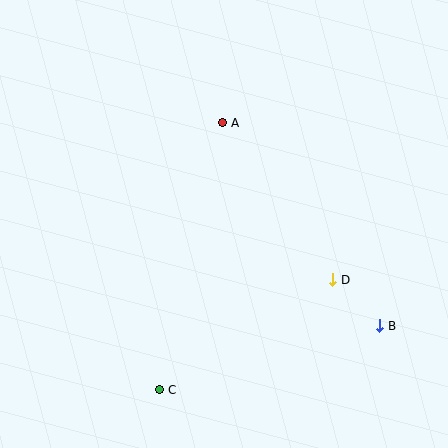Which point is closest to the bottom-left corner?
Point C is closest to the bottom-left corner.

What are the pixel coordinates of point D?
Point D is at (333, 280).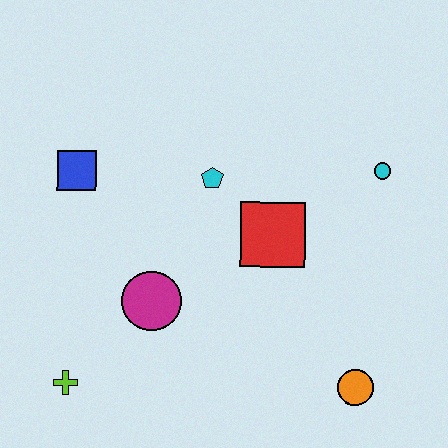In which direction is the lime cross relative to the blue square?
The lime cross is below the blue square.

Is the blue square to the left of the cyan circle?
Yes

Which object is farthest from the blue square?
The orange circle is farthest from the blue square.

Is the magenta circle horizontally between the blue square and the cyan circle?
Yes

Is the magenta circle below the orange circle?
No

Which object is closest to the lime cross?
The magenta circle is closest to the lime cross.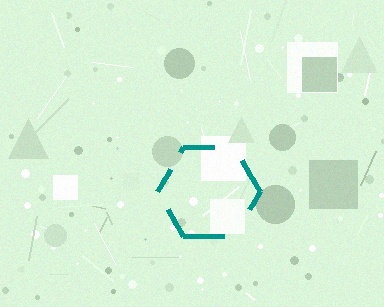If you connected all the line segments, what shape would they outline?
They would outline a hexagon.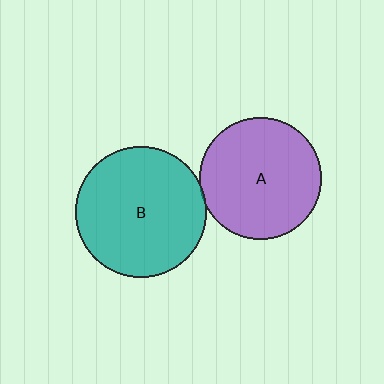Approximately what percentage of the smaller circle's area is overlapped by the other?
Approximately 5%.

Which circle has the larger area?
Circle B (teal).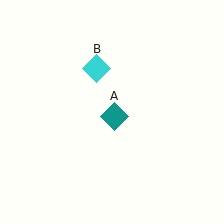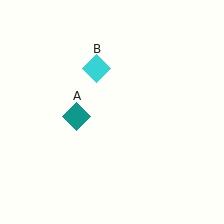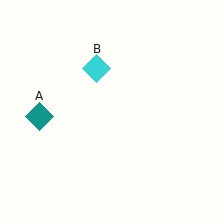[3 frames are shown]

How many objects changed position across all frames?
1 object changed position: teal diamond (object A).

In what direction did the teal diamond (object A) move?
The teal diamond (object A) moved left.